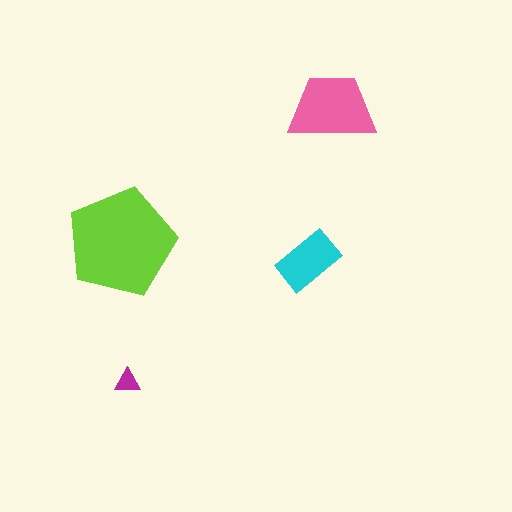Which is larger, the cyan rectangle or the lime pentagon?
The lime pentagon.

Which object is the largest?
The lime pentagon.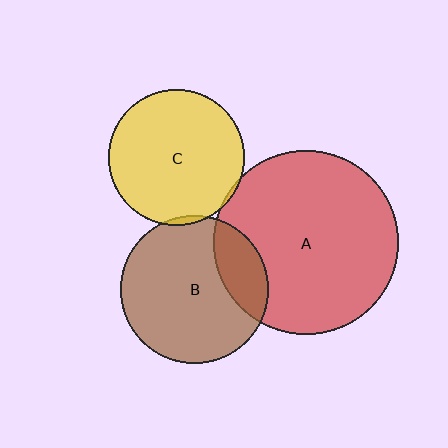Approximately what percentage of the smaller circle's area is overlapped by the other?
Approximately 5%.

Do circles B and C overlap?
Yes.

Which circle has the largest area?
Circle A (red).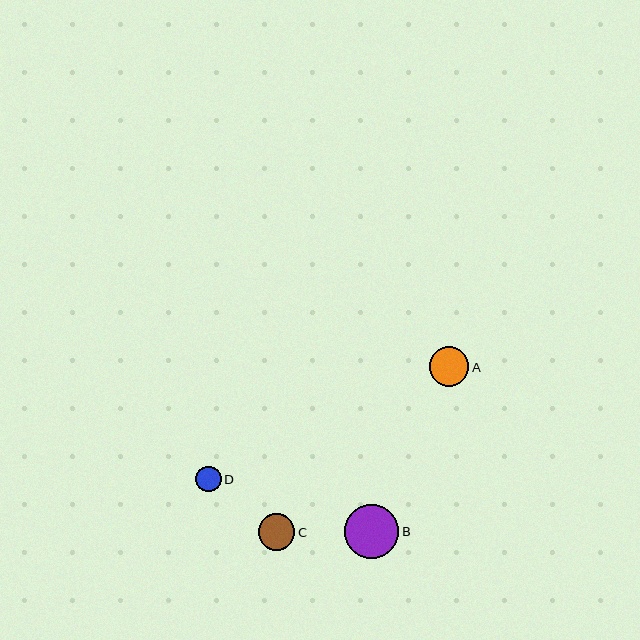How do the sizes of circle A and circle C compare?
Circle A and circle C are approximately the same size.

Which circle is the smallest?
Circle D is the smallest with a size of approximately 26 pixels.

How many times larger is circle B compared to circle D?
Circle B is approximately 2.1 times the size of circle D.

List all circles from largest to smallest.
From largest to smallest: B, A, C, D.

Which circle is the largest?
Circle B is the largest with a size of approximately 54 pixels.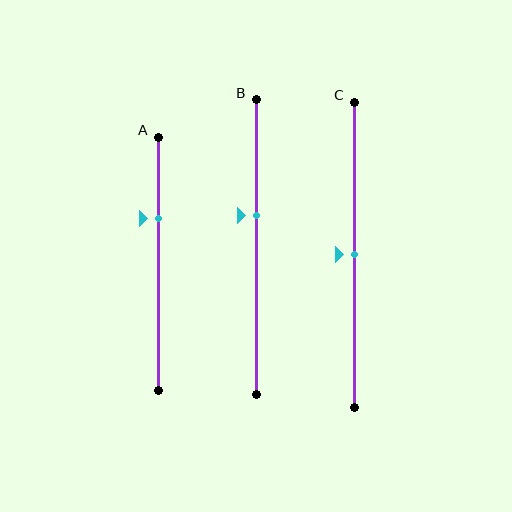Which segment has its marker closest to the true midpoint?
Segment C has its marker closest to the true midpoint.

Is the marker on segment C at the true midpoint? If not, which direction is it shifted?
Yes, the marker on segment C is at the true midpoint.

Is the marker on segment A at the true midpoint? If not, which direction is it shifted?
No, the marker on segment A is shifted upward by about 18% of the segment length.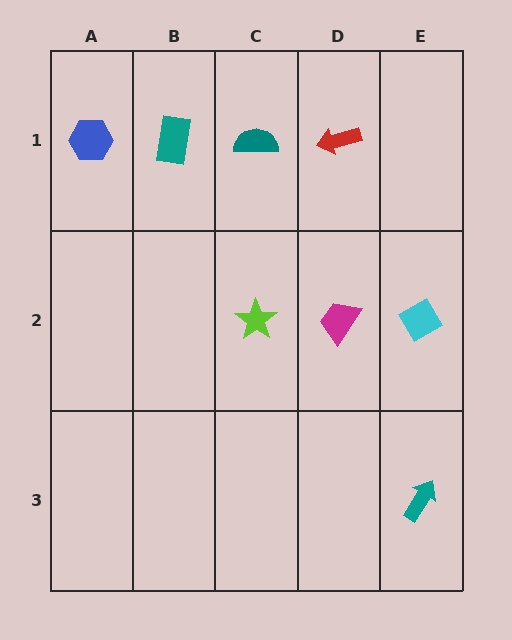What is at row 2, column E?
A cyan diamond.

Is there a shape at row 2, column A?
No, that cell is empty.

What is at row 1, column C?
A teal semicircle.